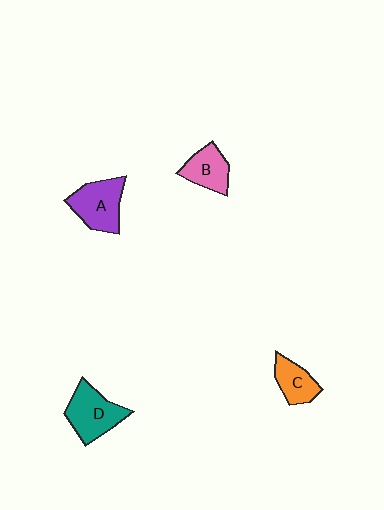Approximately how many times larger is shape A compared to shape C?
Approximately 1.5 times.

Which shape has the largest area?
Shape D (teal).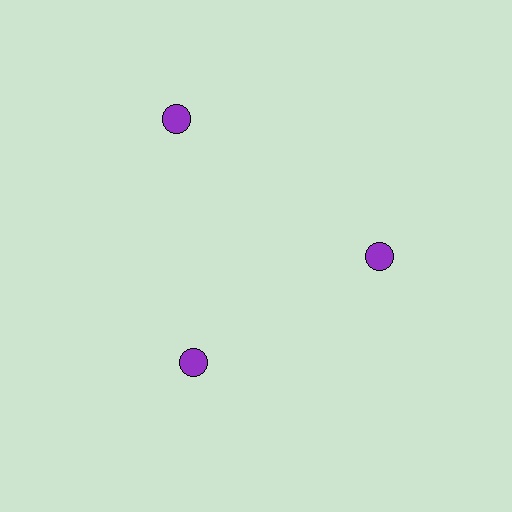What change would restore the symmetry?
The symmetry would be restored by moving it inward, back onto the ring so that all 3 circles sit at equal angles and equal distance from the center.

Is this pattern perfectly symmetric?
No. The 3 purple circles are arranged in a ring, but one element near the 11 o'clock position is pushed outward from the center, breaking the 3-fold rotational symmetry.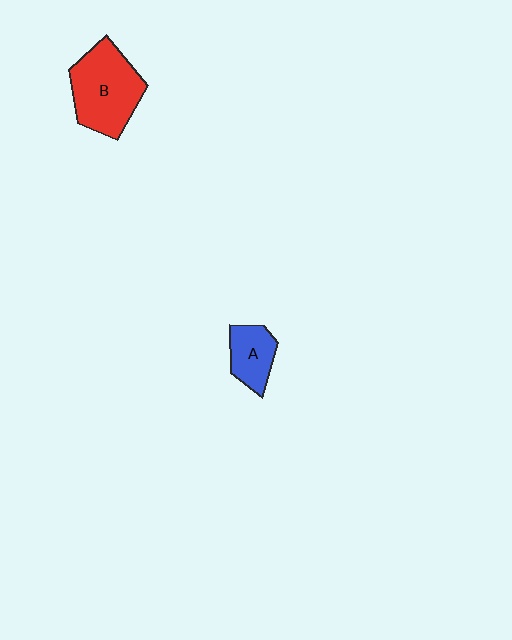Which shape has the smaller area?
Shape A (blue).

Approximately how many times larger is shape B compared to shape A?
Approximately 2.0 times.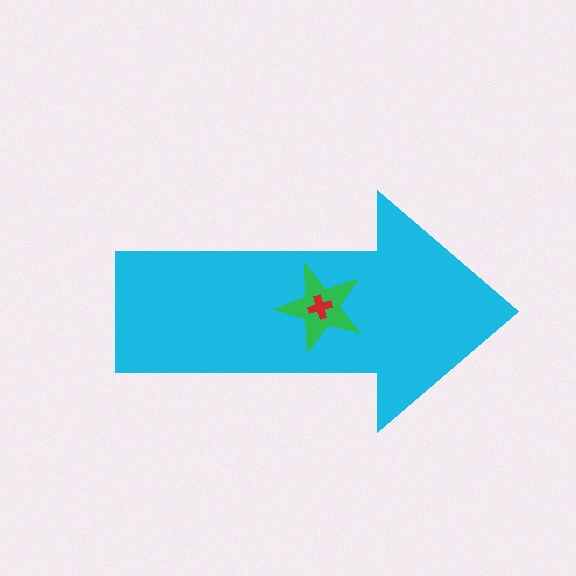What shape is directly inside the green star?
The red cross.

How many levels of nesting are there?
3.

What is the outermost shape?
The cyan arrow.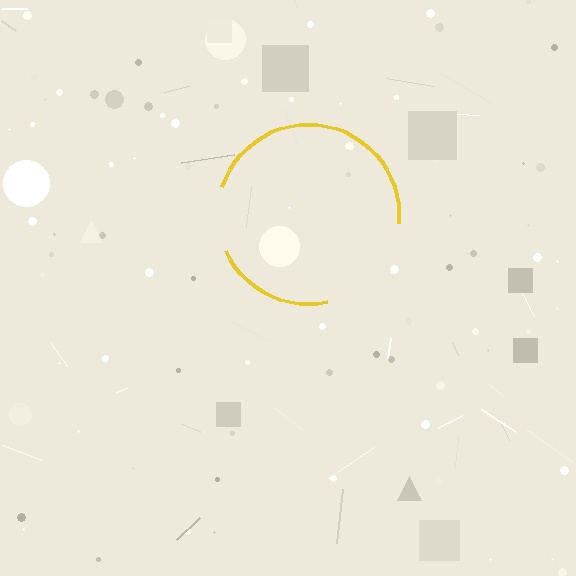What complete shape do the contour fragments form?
The contour fragments form a circle.